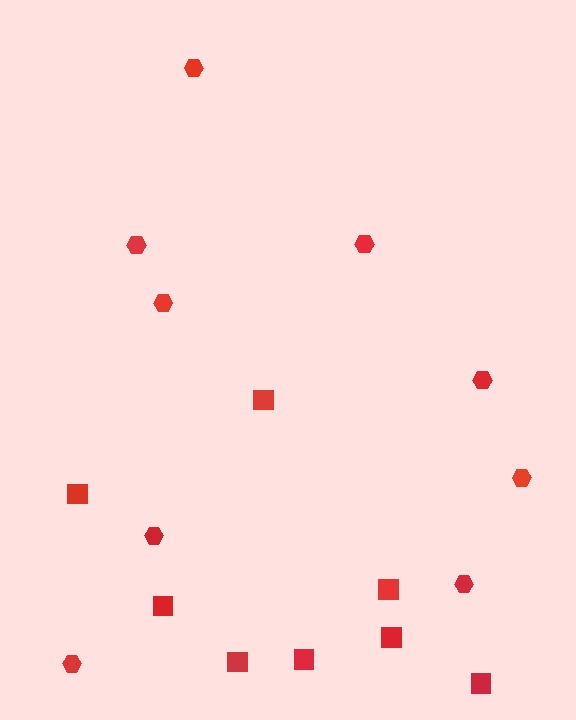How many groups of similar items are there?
There are 2 groups: one group of hexagons (9) and one group of squares (8).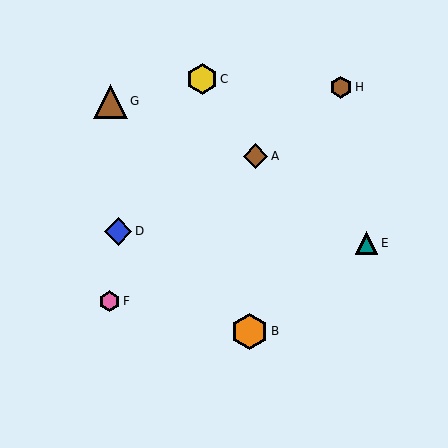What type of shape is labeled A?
Shape A is a brown diamond.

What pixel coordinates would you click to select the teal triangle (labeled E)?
Click at (366, 243) to select the teal triangle E.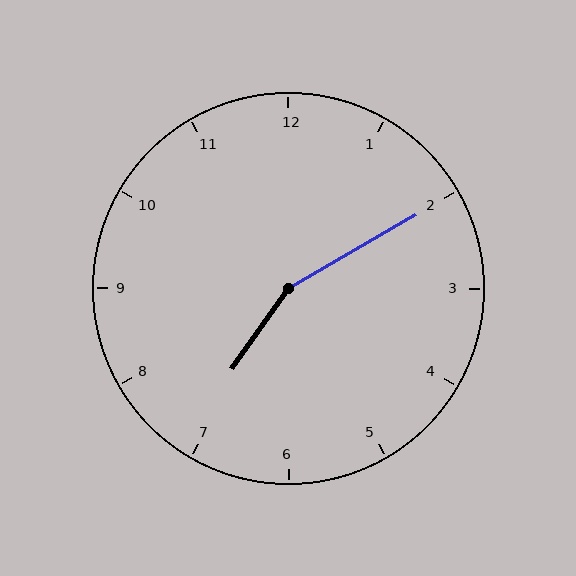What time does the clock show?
7:10.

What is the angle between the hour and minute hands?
Approximately 155 degrees.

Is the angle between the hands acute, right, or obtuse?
It is obtuse.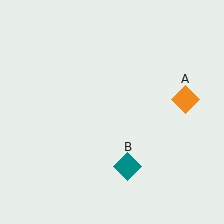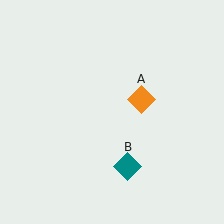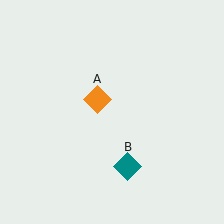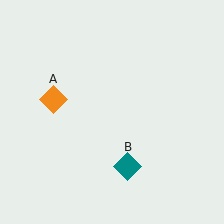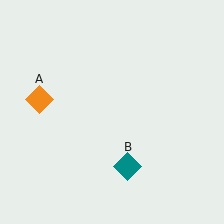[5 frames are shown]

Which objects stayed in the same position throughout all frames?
Teal diamond (object B) remained stationary.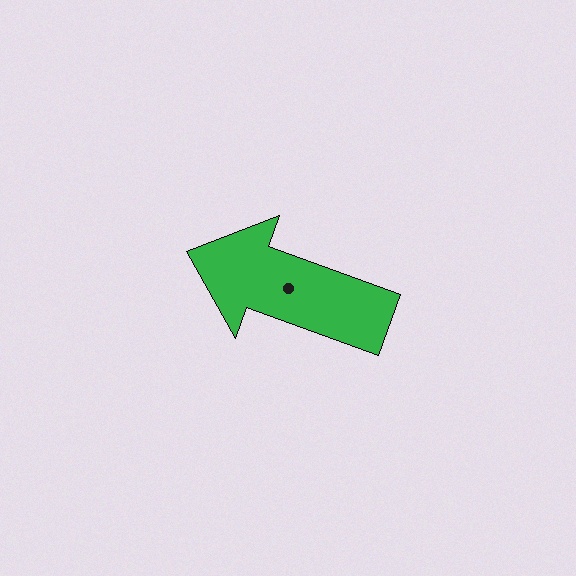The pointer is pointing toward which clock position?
Roughly 10 o'clock.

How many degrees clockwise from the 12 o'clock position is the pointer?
Approximately 290 degrees.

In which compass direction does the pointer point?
West.